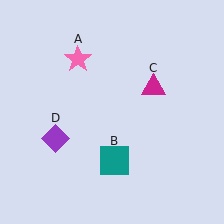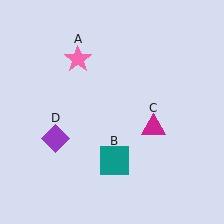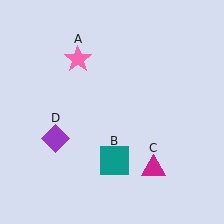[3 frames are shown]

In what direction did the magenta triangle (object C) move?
The magenta triangle (object C) moved down.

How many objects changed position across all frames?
1 object changed position: magenta triangle (object C).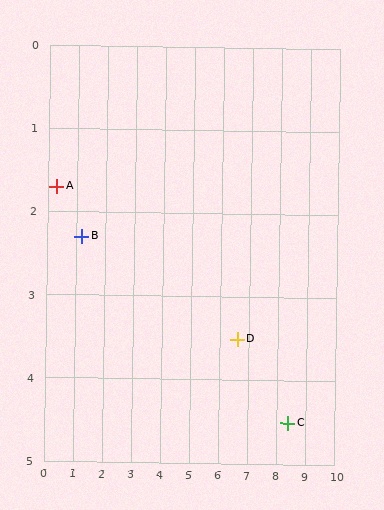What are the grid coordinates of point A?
Point A is at approximately (0.3, 1.7).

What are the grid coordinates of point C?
Point C is at approximately (8.4, 4.5).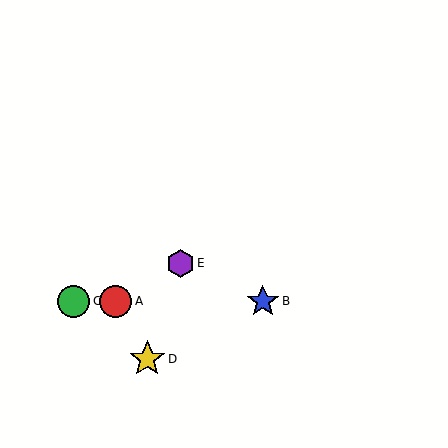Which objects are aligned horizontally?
Objects A, B, C are aligned horizontally.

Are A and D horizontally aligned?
No, A is at y≈301 and D is at y≈359.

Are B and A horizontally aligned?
Yes, both are at y≈301.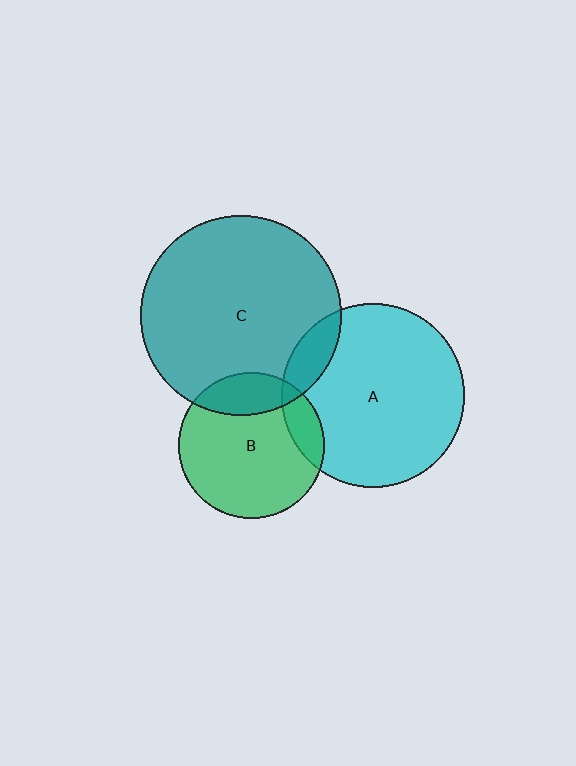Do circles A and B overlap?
Yes.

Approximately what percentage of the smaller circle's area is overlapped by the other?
Approximately 15%.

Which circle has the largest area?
Circle C (teal).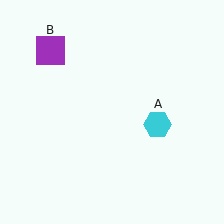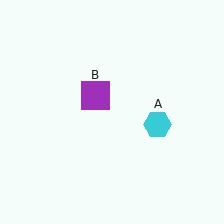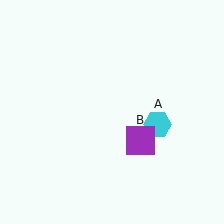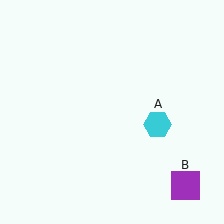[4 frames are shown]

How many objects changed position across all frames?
1 object changed position: purple square (object B).